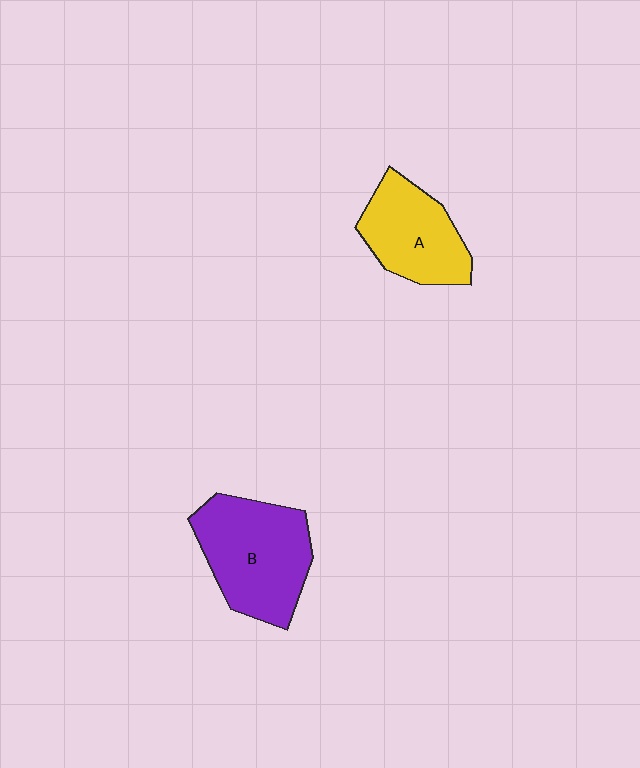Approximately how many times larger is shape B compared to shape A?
Approximately 1.3 times.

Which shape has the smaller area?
Shape A (yellow).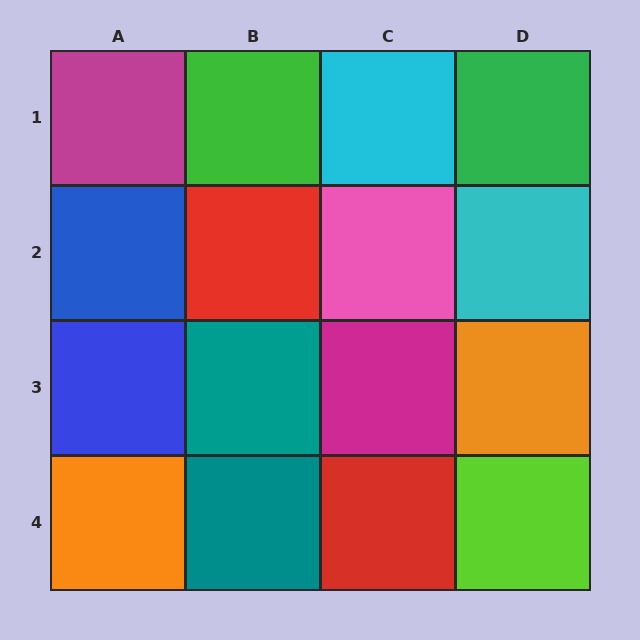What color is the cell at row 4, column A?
Orange.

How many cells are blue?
2 cells are blue.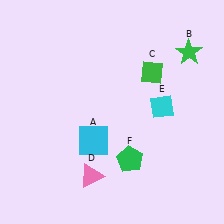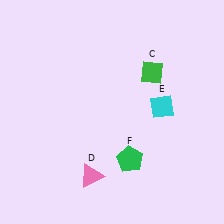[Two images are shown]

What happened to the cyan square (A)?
The cyan square (A) was removed in Image 2. It was in the bottom-left area of Image 1.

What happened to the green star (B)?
The green star (B) was removed in Image 2. It was in the top-right area of Image 1.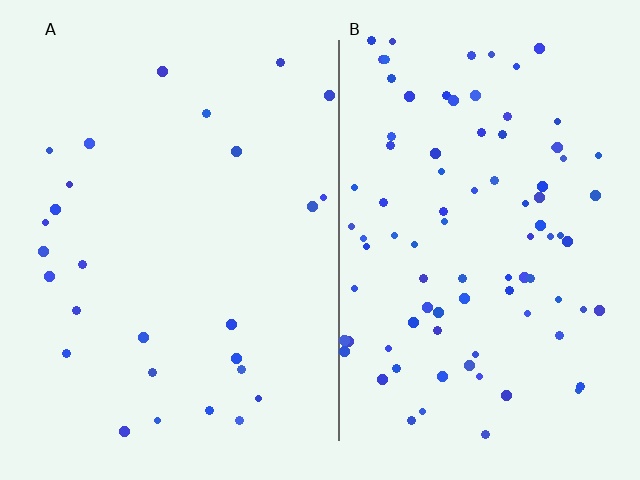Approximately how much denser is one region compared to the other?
Approximately 3.4× — region B over region A.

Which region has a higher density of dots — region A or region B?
B (the right).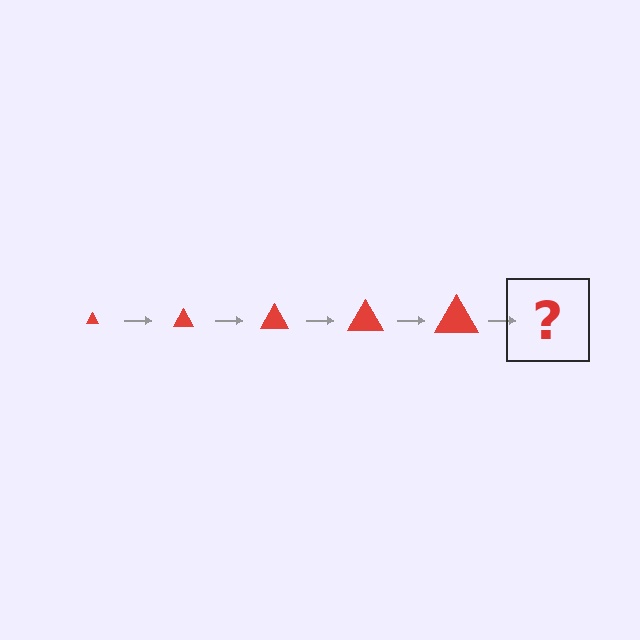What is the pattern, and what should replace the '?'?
The pattern is that the triangle gets progressively larger each step. The '?' should be a red triangle, larger than the previous one.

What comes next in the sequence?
The next element should be a red triangle, larger than the previous one.